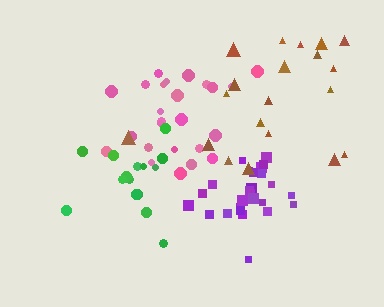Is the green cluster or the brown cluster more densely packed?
Green.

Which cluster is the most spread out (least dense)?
Brown.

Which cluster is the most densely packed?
Purple.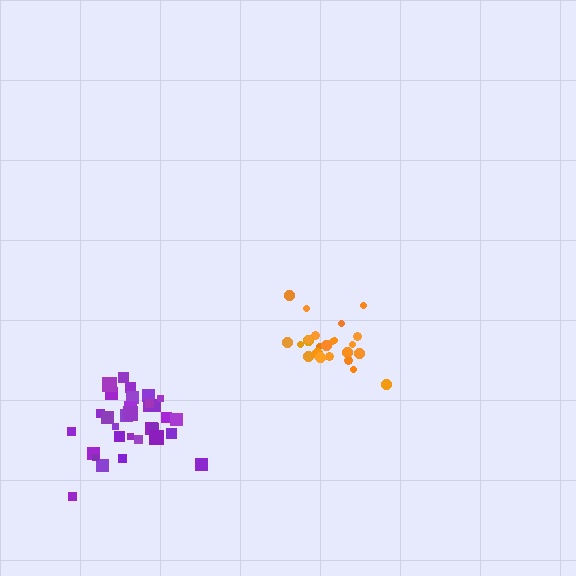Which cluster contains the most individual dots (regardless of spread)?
Purple (32).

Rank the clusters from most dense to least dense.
orange, purple.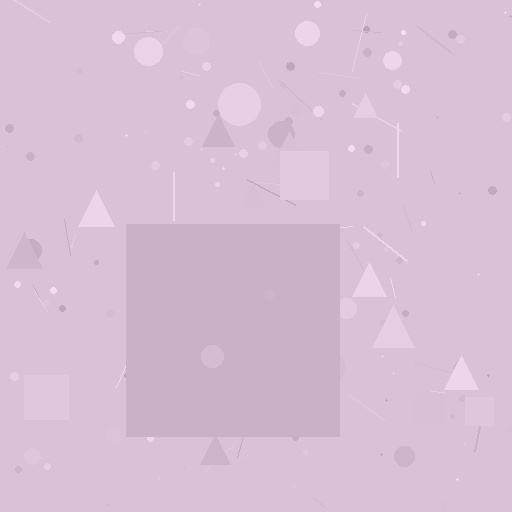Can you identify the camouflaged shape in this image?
The camouflaged shape is a square.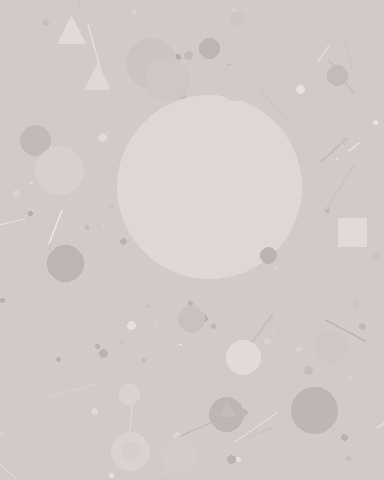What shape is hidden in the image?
A circle is hidden in the image.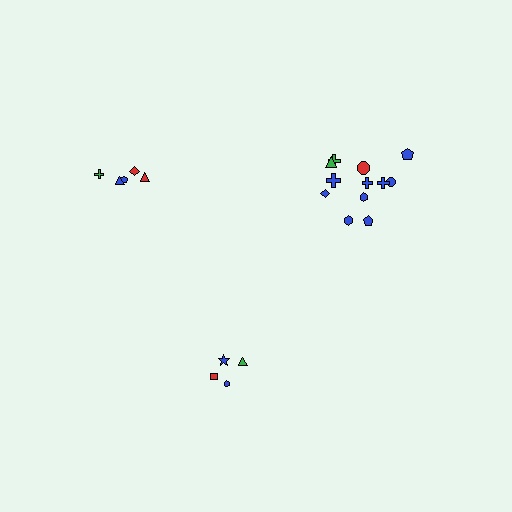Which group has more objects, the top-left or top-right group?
The top-right group.